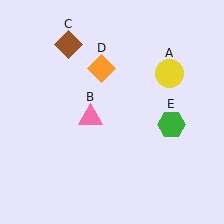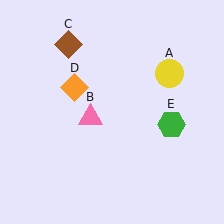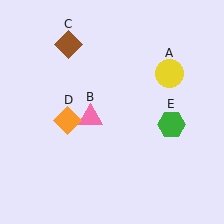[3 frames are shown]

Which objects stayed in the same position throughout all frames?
Yellow circle (object A) and pink triangle (object B) and brown diamond (object C) and green hexagon (object E) remained stationary.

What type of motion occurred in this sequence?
The orange diamond (object D) rotated counterclockwise around the center of the scene.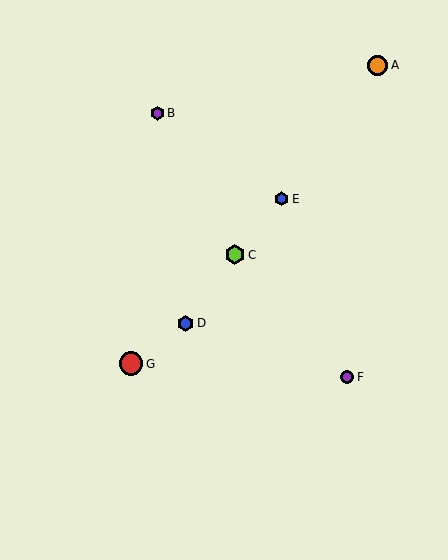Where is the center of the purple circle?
The center of the purple circle is at (347, 377).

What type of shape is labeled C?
Shape C is a lime hexagon.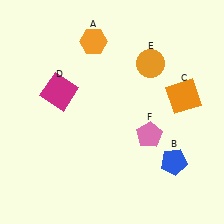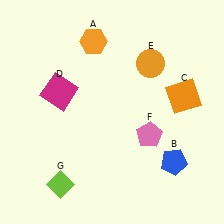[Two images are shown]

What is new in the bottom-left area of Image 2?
A lime diamond (G) was added in the bottom-left area of Image 2.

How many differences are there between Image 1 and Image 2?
There is 1 difference between the two images.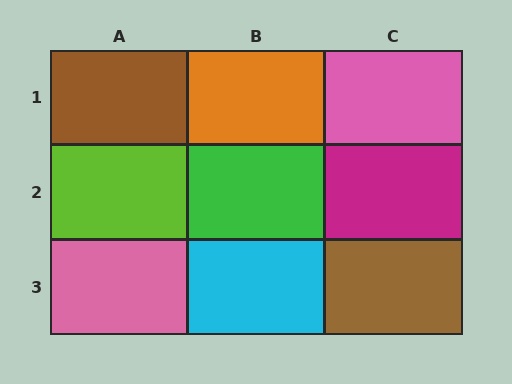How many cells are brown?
2 cells are brown.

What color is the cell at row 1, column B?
Orange.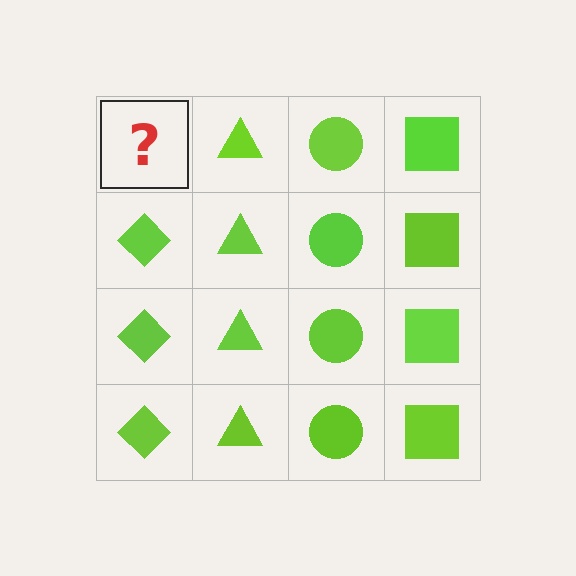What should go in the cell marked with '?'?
The missing cell should contain a lime diamond.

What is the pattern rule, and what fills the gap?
The rule is that each column has a consistent shape. The gap should be filled with a lime diamond.